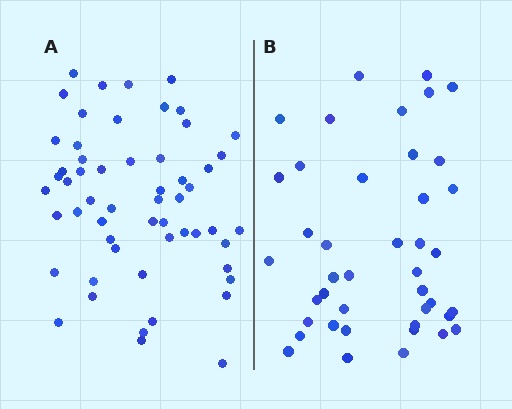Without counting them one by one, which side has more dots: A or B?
Region A (the left region) has more dots.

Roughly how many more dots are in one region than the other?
Region A has approximately 15 more dots than region B.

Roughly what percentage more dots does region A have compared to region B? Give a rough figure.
About 35% more.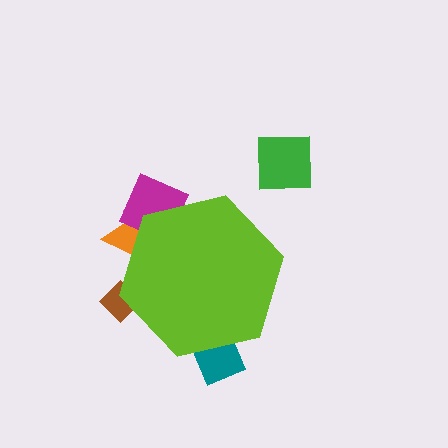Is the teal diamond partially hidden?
Yes, the teal diamond is partially hidden behind the lime hexagon.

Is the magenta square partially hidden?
Yes, the magenta square is partially hidden behind the lime hexagon.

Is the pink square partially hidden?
Yes, the pink square is partially hidden behind the lime hexagon.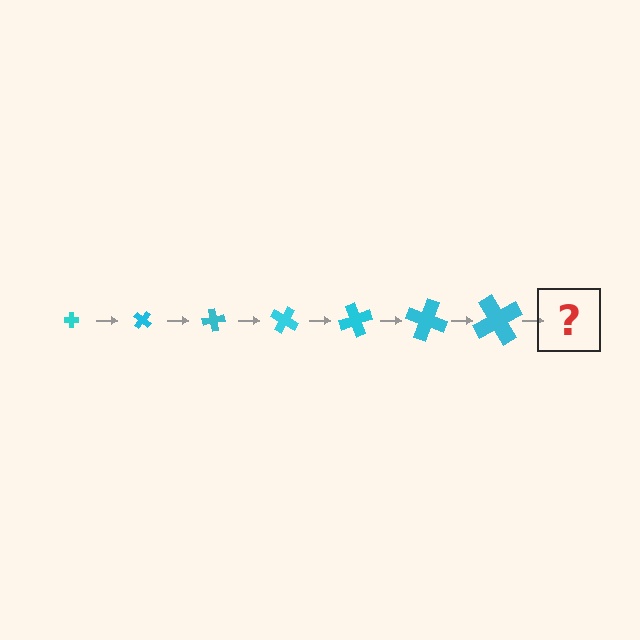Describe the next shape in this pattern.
It should be a cross, larger than the previous one and rotated 280 degrees from the start.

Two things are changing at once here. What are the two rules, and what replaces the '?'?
The two rules are that the cross grows larger each step and it rotates 40 degrees each step. The '?' should be a cross, larger than the previous one and rotated 280 degrees from the start.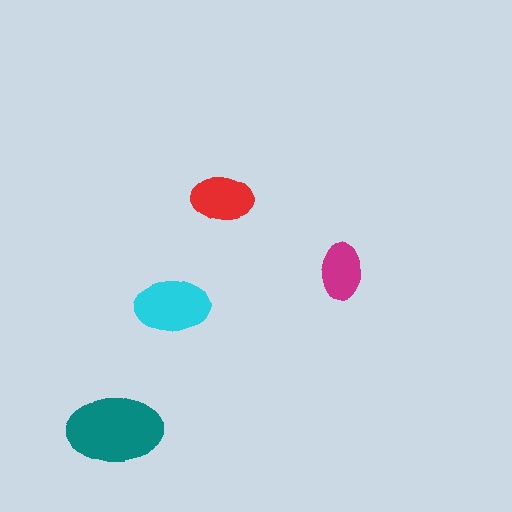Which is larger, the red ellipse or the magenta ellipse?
The red one.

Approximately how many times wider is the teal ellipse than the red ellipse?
About 1.5 times wider.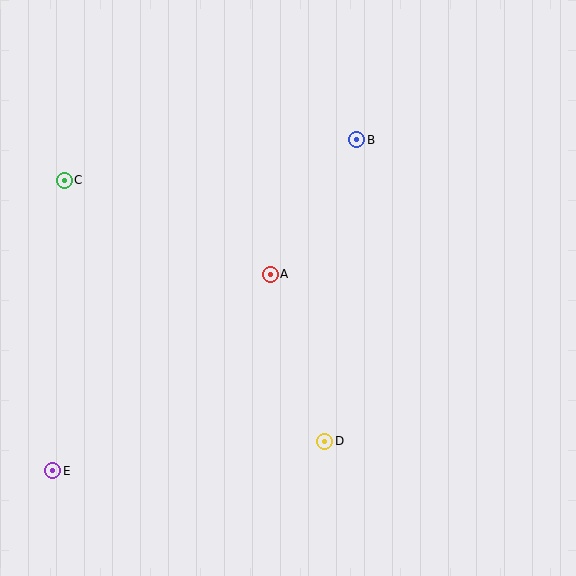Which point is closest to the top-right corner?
Point B is closest to the top-right corner.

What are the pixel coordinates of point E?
Point E is at (53, 471).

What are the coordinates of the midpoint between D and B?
The midpoint between D and B is at (341, 291).